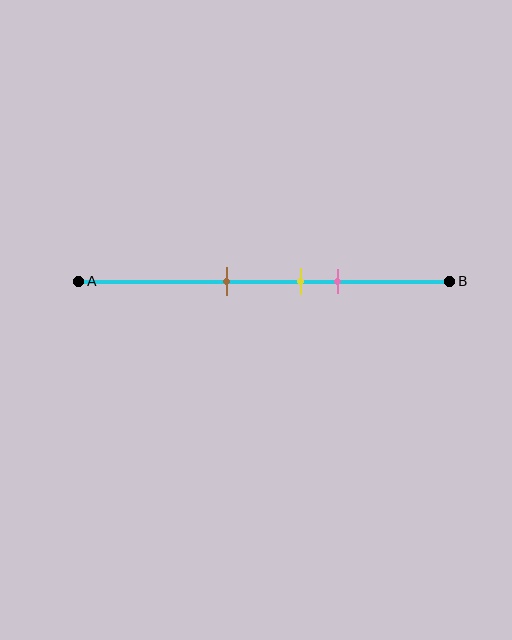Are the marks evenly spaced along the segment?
Yes, the marks are approximately evenly spaced.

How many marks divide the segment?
There are 3 marks dividing the segment.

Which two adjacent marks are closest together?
The yellow and pink marks are the closest adjacent pair.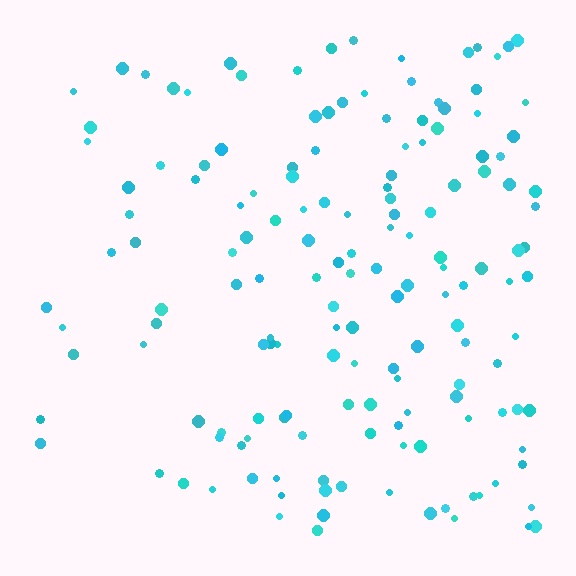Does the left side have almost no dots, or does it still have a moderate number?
Still a moderate number, just noticeably fewer than the right.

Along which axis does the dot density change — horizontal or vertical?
Horizontal.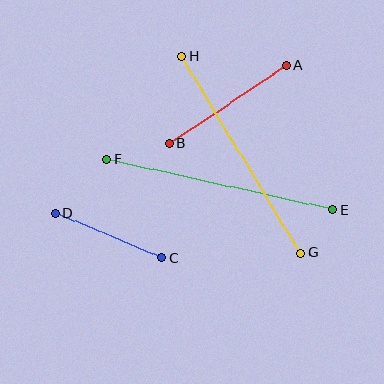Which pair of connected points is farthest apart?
Points E and F are farthest apart.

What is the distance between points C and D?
The distance is approximately 115 pixels.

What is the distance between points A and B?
The distance is approximately 141 pixels.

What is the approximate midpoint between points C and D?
The midpoint is at approximately (109, 236) pixels.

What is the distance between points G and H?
The distance is approximately 230 pixels.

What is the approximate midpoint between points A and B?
The midpoint is at approximately (228, 104) pixels.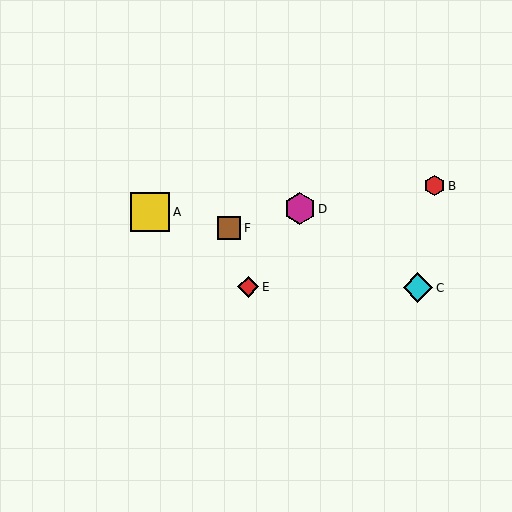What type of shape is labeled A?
Shape A is a yellow square.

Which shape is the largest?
The yellow square (labeled A) is the largest.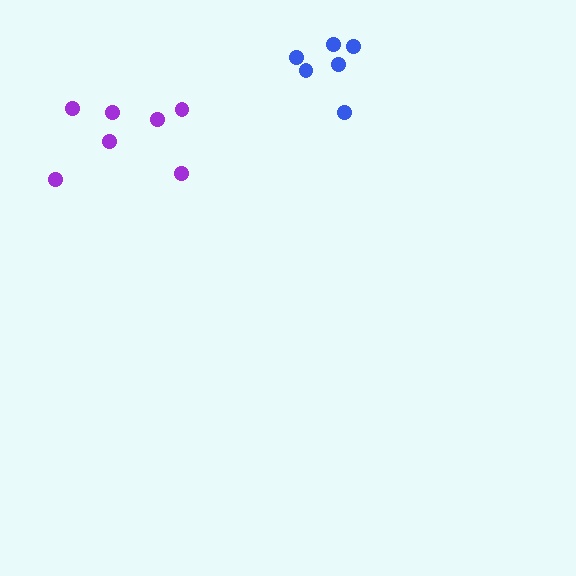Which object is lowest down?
The purple cluster is bottommost.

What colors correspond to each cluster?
The clusters are colored: purple, blue.